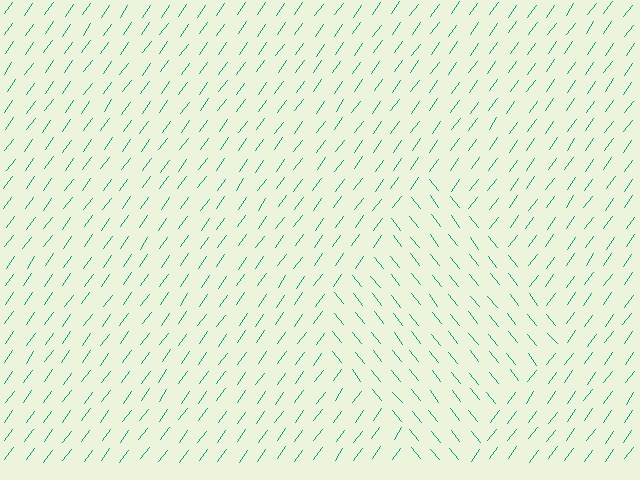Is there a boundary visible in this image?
Yes, there is a texture boundary formed by a change in line orientation.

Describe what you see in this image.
The image is filled with small teal line segments. A diamond region in the image has lines oriented differently from the surrounding lines, creating a visible texture boundary.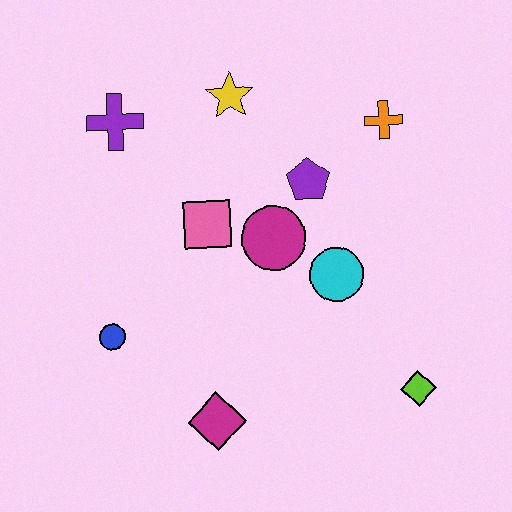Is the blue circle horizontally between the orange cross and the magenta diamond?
No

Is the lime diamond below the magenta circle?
Yes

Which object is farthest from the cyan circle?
The purple cross is farthest from the cyan circle.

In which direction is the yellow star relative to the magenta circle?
The yellow star is above the magenta circle.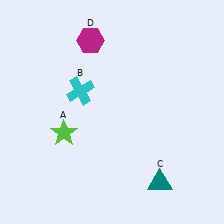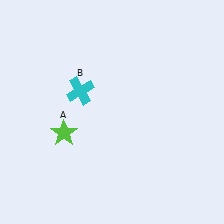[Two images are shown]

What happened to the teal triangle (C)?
The teal triangle (C) was removed in Image 2. It was in the bottom-right area of Image 1.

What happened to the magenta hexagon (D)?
The magenta hexagon (D) was removed in Image 2. It was in the top-left area of Image 1.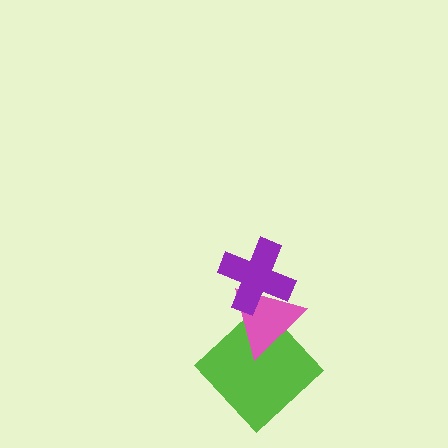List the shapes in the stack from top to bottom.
From top to bottom: the purple cross, the pink triangle, the lime diamond.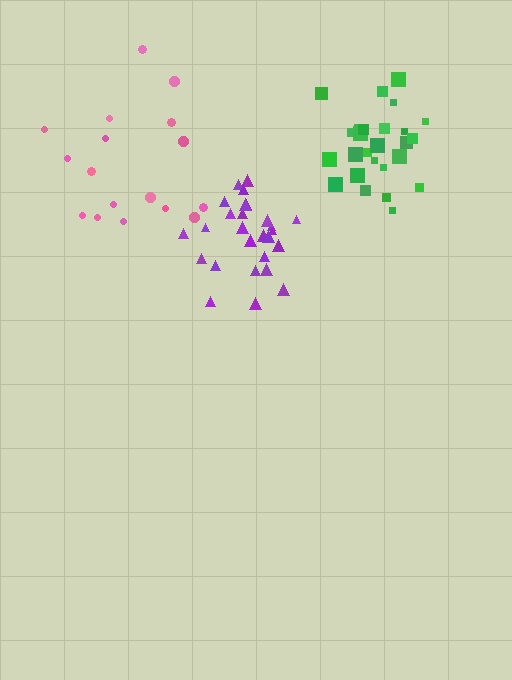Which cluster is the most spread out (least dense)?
Pink.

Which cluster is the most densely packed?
Purple.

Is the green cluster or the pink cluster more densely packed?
Green.